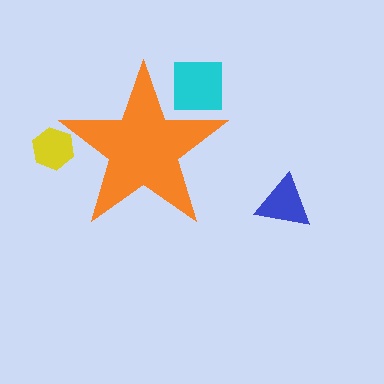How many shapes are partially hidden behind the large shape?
2 shapes are partially hidden.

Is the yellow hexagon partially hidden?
Yes, the yellow hexagon is partially hidden behind the orange star.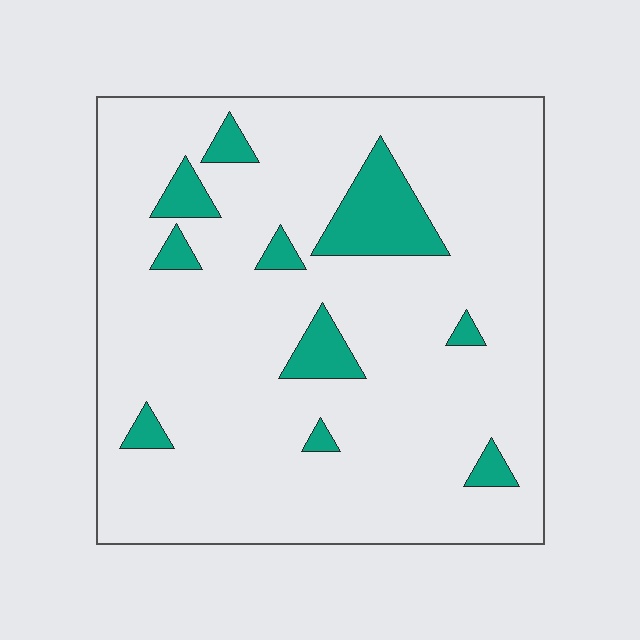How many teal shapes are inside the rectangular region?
10.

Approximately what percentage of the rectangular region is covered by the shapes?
Approximately 10%.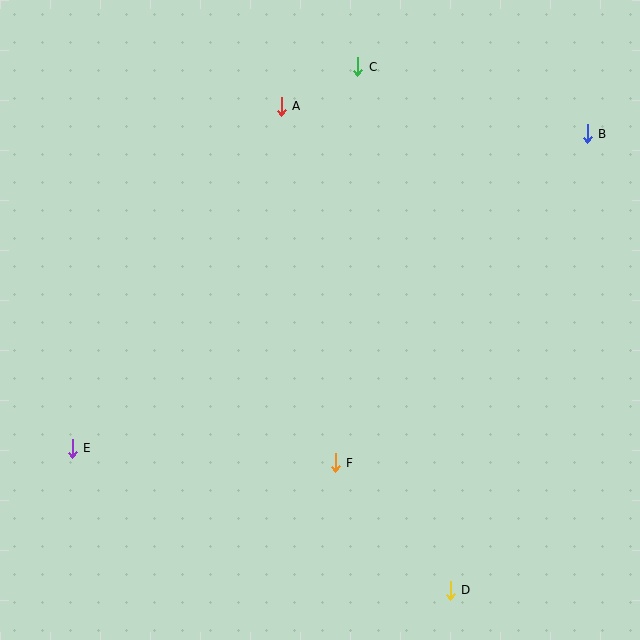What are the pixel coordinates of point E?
Point E is at (72, 448).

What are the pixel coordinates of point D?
Point D is at (450, 590).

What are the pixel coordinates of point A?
Point A is at (281, 106).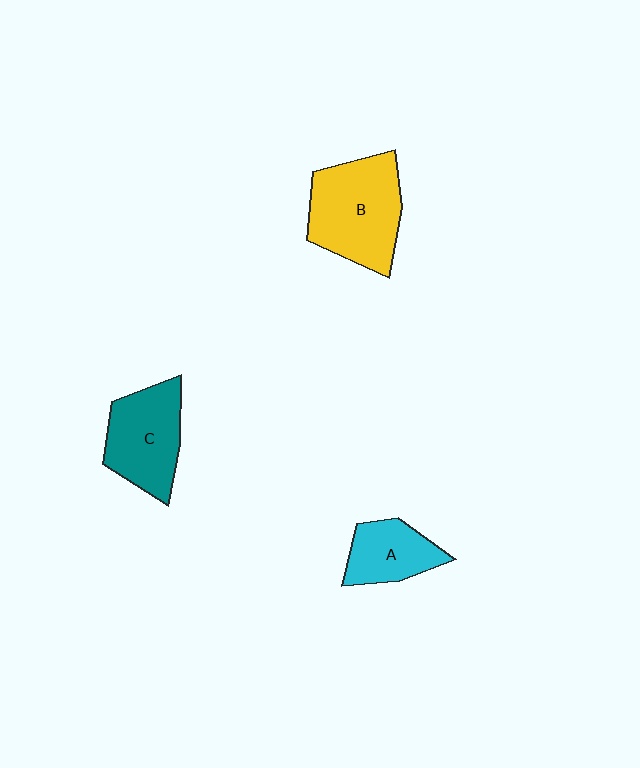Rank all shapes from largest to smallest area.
From largest to smallest: B (yellow), C (teal), A (cyan).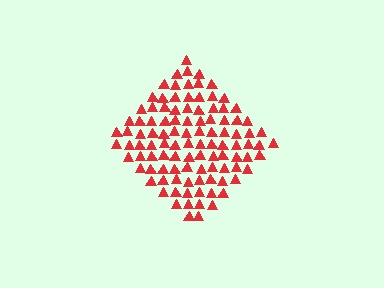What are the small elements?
The small elements are triangles.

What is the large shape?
The large shape is a diamond.